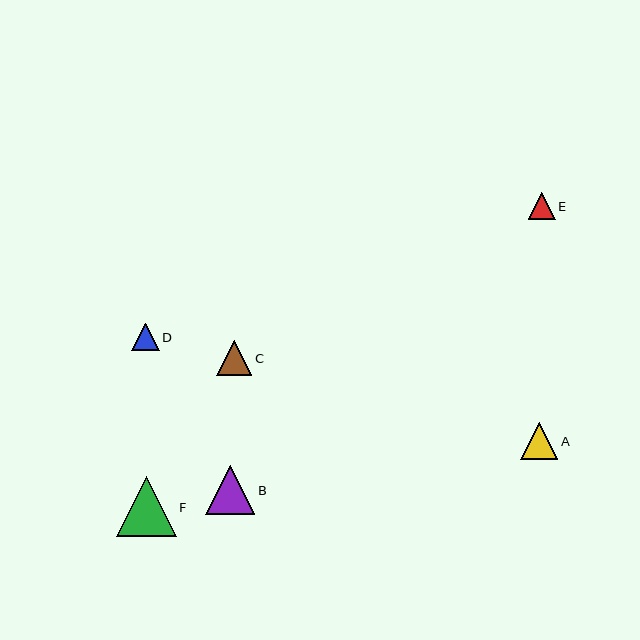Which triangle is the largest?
Triangle F is the largest with a size of approximately 60 pixels.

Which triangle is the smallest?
Triangle E is the smallest with a size of approximately 27 pixels.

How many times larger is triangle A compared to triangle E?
Triangle A is approximately 1.4 times the size of triangle E.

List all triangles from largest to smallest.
From largest to smallest: F, B, A, C, D, E.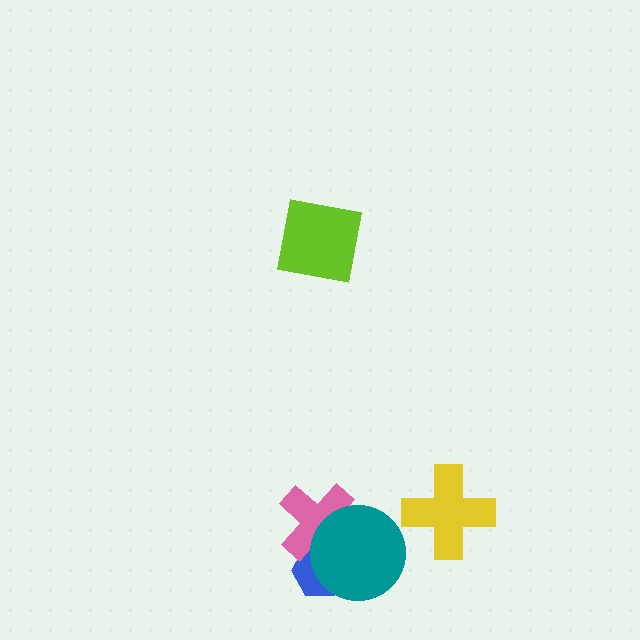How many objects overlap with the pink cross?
2 objects overlap with the pink cross.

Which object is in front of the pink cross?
The teal circle is in front of the pink cross.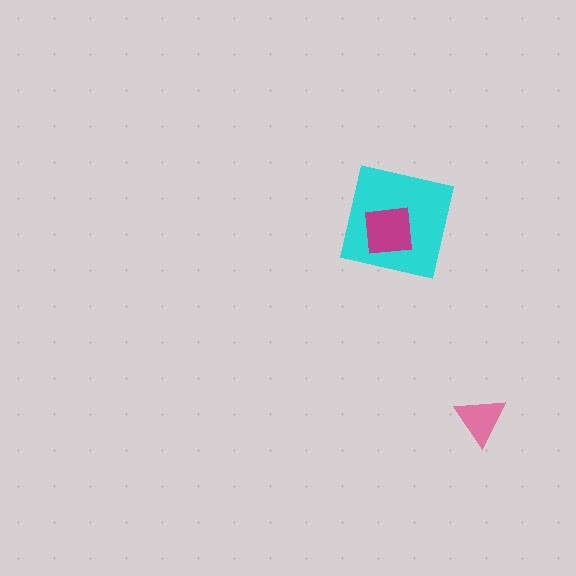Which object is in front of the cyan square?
The magenta square is in front of the cyan square.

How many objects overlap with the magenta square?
1 object overlaps with the magenta square.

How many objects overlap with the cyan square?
1 object overlaps with the cyan square.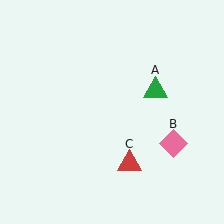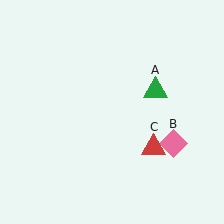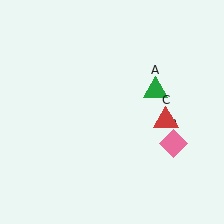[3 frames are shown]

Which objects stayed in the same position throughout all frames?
Green triangle (object A) and pink diamond (object B) remained stationary.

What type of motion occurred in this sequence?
The red triangle (object C) rotated counterclockwise around the center of the scene.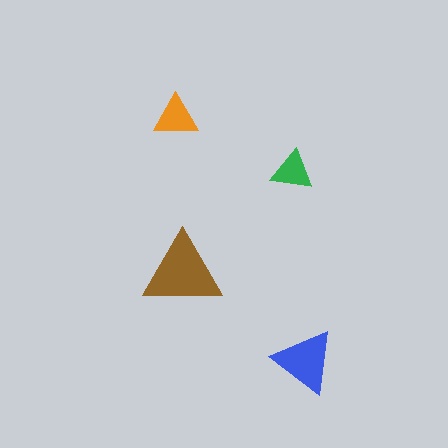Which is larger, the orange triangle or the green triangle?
The orange one.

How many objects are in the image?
There are 4 objects in the image.